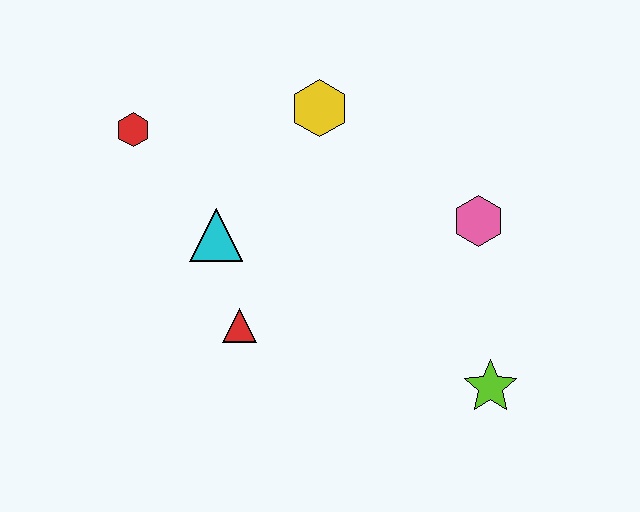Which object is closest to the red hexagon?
The cyan triangle is closest to the red hexagon.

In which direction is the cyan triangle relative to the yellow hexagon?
The cyan triangle is below the yellow hexagon.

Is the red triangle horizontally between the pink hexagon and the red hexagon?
Yes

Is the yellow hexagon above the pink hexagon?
Yes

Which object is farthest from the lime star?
The red hexagon is farthest from the lime star.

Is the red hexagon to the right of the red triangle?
No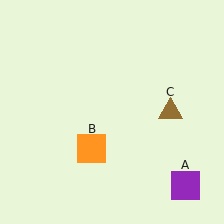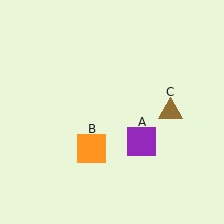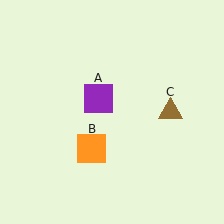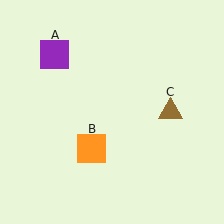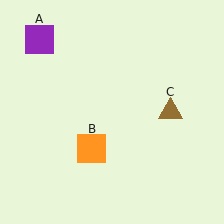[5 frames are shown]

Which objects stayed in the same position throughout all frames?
Orange square (object B) and brown triangle (object C) remained stationary.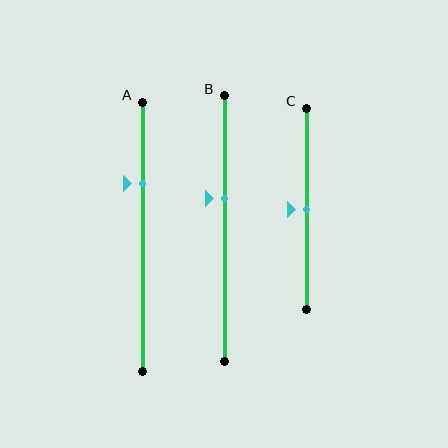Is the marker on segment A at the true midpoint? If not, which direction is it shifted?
No, the marker on segment A is shifted upward by about 20% of the segment length.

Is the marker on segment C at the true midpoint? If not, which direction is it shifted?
Yes, the marker on segment C is at the true midpoint.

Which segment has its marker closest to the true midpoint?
Segment C has its marker closest to the true midpoint.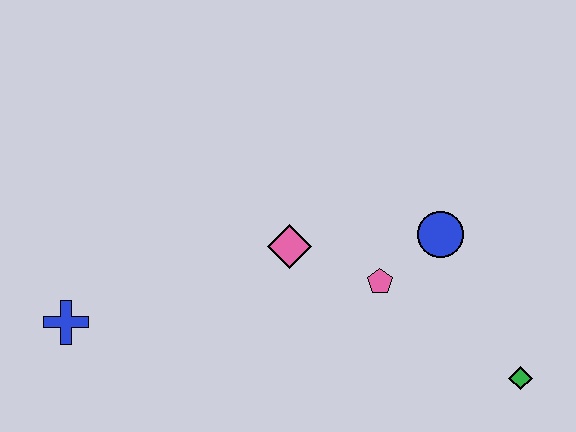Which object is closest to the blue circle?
The pink pentagon is closest to the blue circle.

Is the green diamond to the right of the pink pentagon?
Yes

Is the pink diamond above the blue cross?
Yes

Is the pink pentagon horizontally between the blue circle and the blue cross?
Yes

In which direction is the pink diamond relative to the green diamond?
The pink diamond is to the left of the green diamond.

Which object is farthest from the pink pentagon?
The blue cross is farthest from the pink pentagon.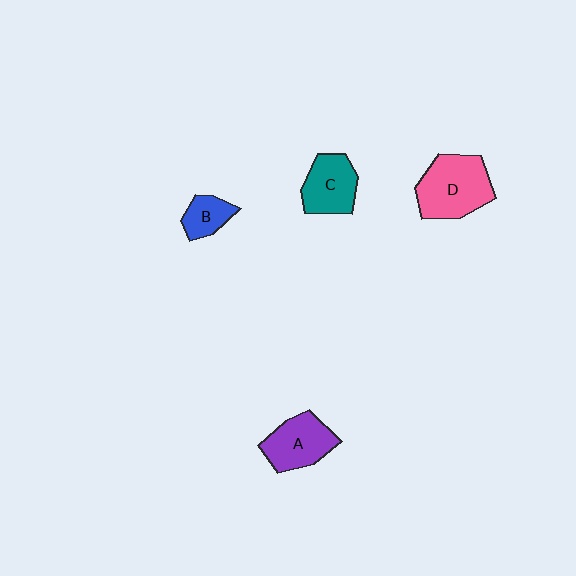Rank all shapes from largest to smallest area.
From largest to smallest: D (pink), A (purple), C (teal), B (blue).